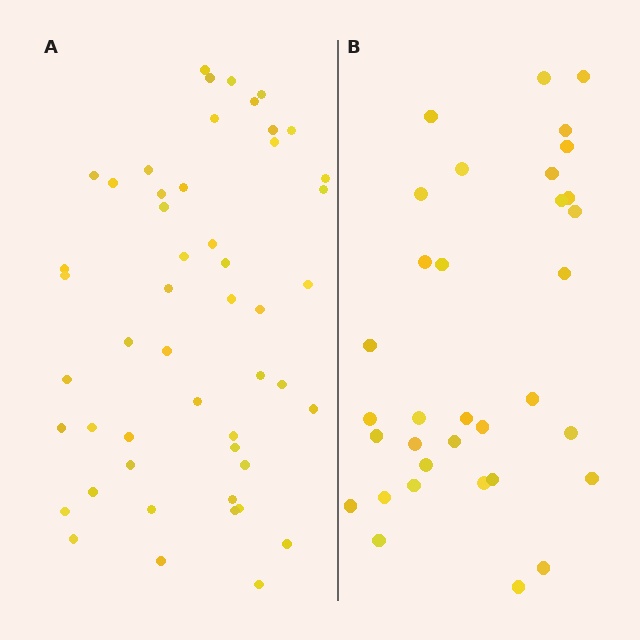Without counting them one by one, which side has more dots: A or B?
Region A (the left region) has more dots.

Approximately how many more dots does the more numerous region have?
Region A has approximately 15 more dots than region B.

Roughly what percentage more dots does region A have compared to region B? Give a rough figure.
About 45% more.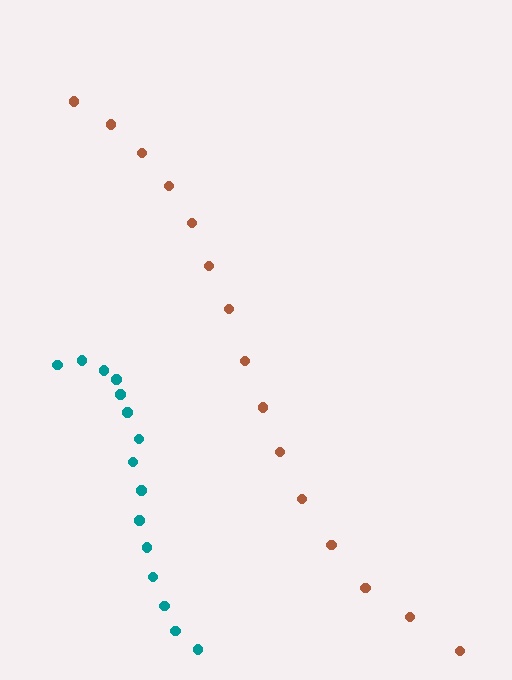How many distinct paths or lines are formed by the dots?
There are 2 distinct paths.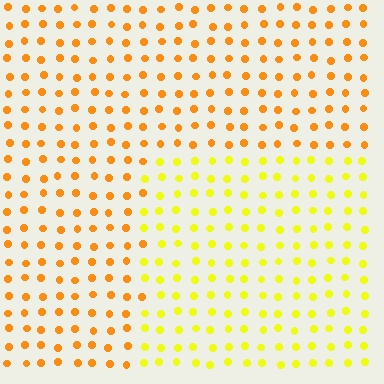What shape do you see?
I see a rectangle.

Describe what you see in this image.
The image is filled with small orange elements in a uniform arrangement. A rectangle-shaped region is visible where the elements are tinted to a slightly different hue, forming a subtle color boundary.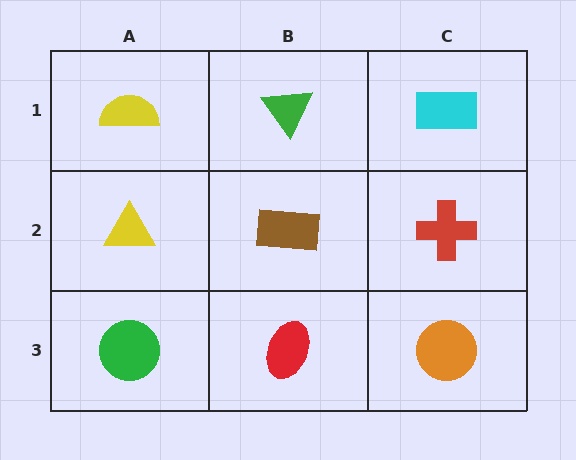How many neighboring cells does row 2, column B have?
4.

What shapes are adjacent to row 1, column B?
A brown rectangle (row 2, column B), a yellow semicircle (row 1, column A), a cyan rectangle (row 1, column C).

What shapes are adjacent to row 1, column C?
A red cross (row 2, column C), a green triangle (row 1, column B).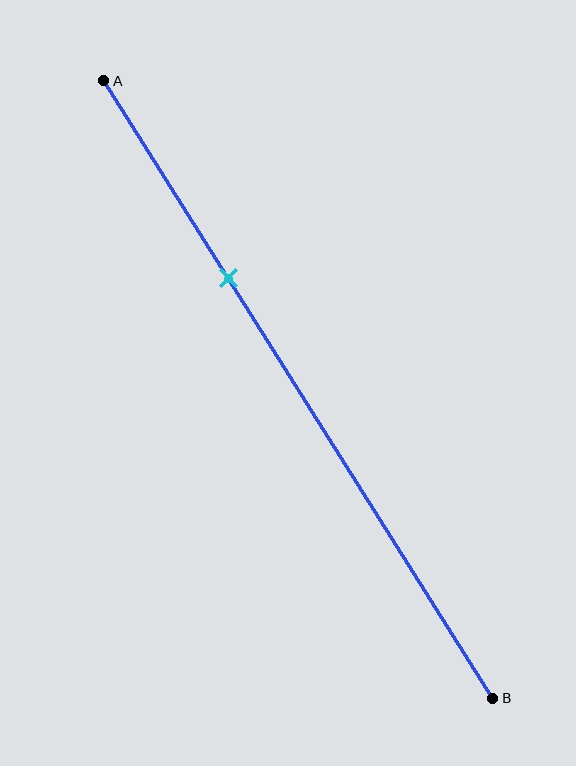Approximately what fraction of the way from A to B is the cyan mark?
The cyan mark is approximately 30% of the way from A to B.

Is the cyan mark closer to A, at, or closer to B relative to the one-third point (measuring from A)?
The cyan mark is approximately at the one-third point of segment AB.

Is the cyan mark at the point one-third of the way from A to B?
Yes, the mark is approximately at the one-third point.